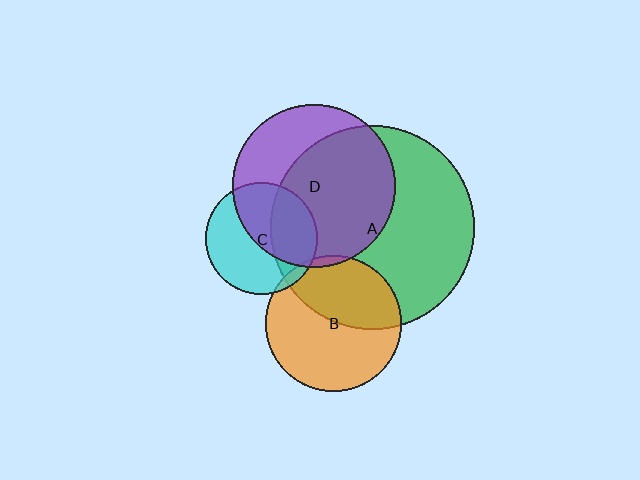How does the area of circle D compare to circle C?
Approximately 2.1 times.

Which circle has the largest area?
Circle A (green).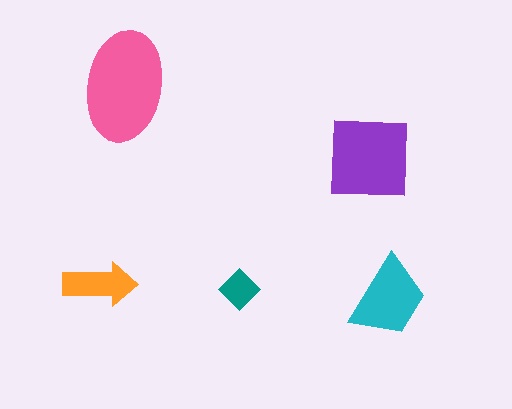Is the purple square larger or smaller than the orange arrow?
Larger.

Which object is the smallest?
The teal diamond.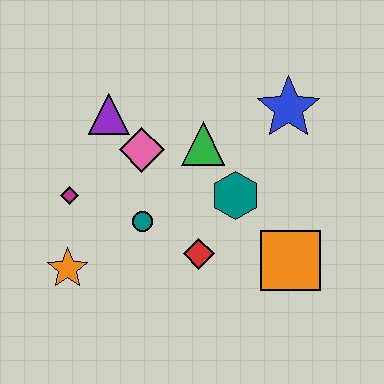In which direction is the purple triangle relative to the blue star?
The purple triangle is to the left of the blue star.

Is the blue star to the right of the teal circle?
Yes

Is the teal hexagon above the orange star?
Yes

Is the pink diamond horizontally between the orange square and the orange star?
Yes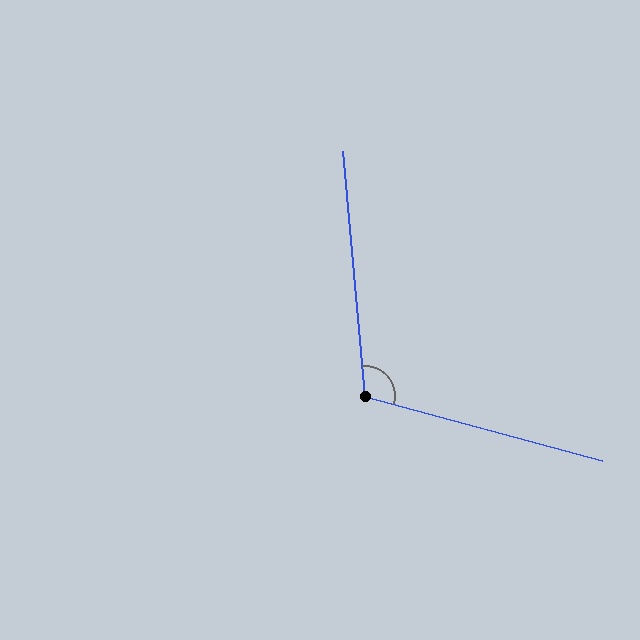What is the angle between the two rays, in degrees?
Approximately 110 degrees.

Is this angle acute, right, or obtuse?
It is obtuse.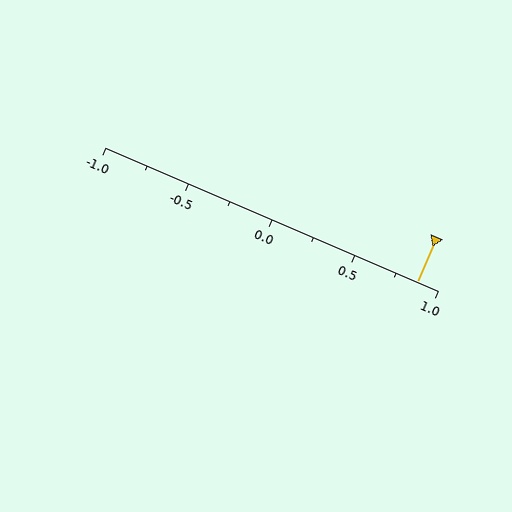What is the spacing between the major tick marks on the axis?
The major ticks are spaced 0.5 apart.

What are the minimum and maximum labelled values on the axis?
The axis runs from -1.0 to 1.0.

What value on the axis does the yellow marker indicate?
The marker indicates approximately 0.88.